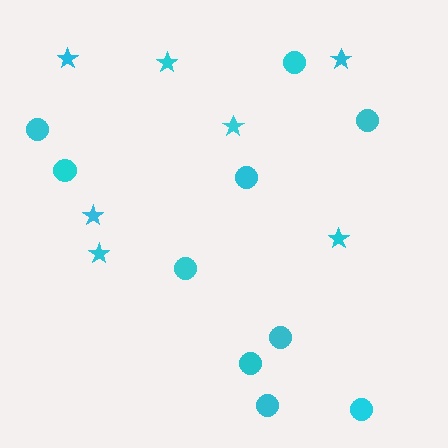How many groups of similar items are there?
There are 2 groups: one group of stars (7) and one group of circles (10).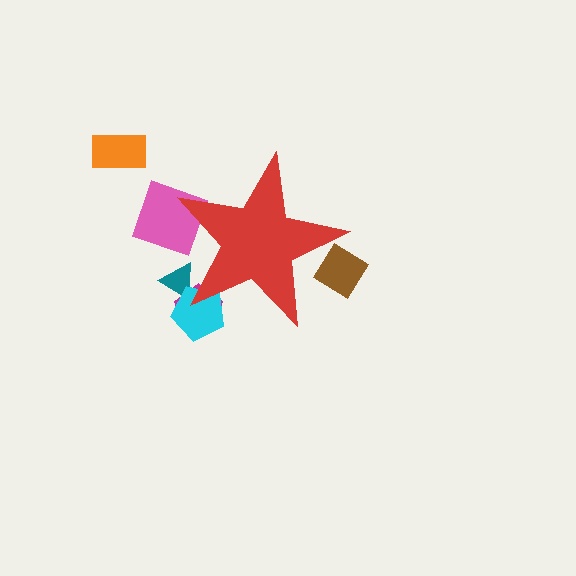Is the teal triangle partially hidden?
Yes, the teal triangle is partially hidden behind the red star.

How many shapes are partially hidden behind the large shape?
5 shapes are partially hidden.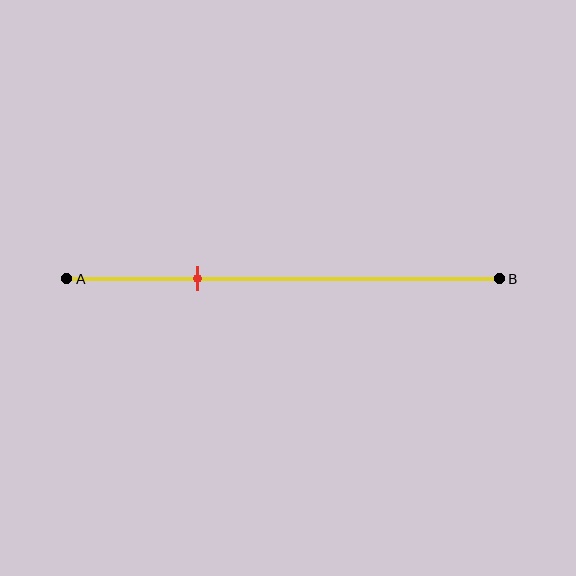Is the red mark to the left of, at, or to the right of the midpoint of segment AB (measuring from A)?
The red mark is to the left of the midpoint of segment AB.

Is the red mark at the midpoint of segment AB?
No, the mark is at about 30% from A, not at the 50% midpoint.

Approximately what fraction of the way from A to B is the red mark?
The red mark is approximately 30% of the way from A to B.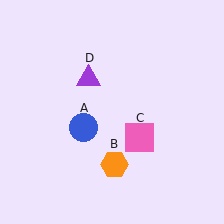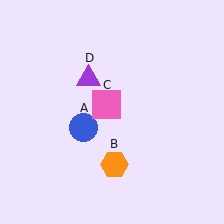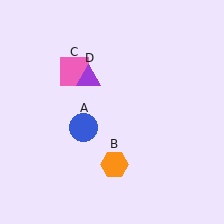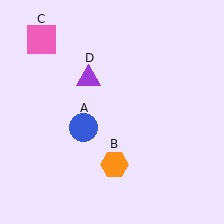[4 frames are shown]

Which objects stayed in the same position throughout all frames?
Blue circle (object A) and orange hexagon (object B) and purple triangle (object D) remained stationary.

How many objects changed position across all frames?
1 object changed position: pink square (object C).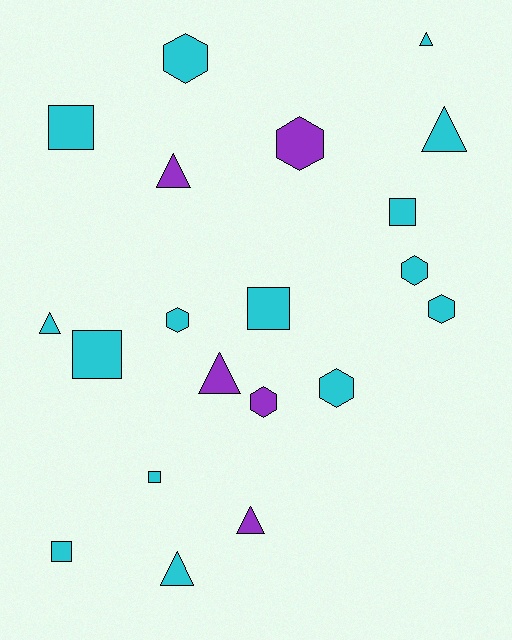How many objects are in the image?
There are 20 objects.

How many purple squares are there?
There are no purple squares.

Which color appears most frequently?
Cyan, with 15 objects.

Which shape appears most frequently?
Hexagon, with 7 objects.